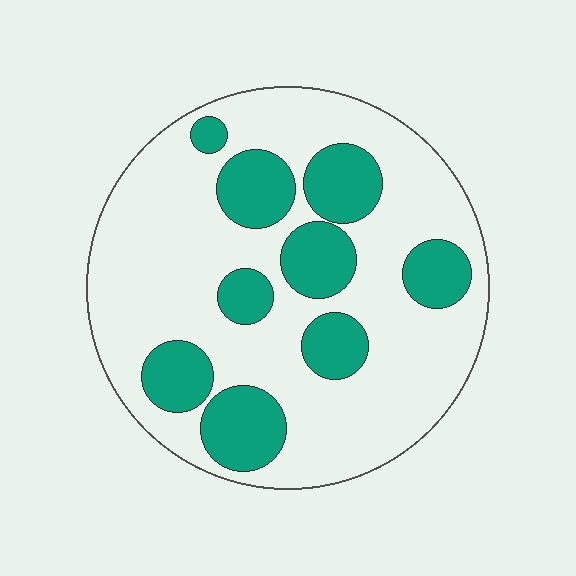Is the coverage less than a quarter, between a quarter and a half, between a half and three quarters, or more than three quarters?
Between a quarter and a half.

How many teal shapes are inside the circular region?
9.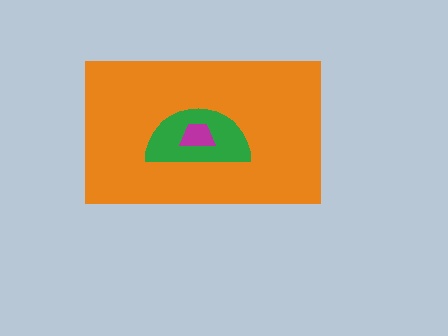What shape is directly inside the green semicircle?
The magenta trapezoid.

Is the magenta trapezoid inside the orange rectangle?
Yes.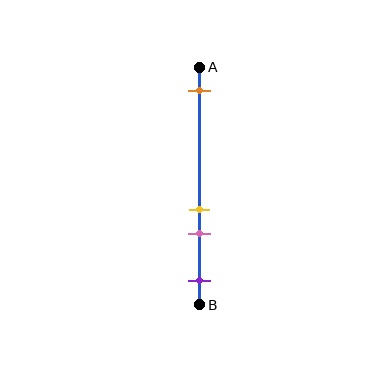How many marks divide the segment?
There are 4 marks dividing the segment.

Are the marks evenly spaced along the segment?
No, the marks are not evenly spaced.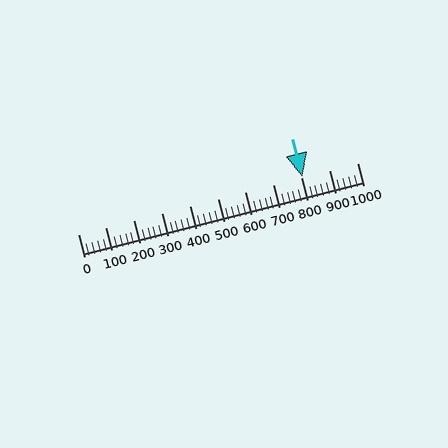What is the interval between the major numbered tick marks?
The major tick marks are spaced 100 units apart.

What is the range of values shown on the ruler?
The ruler shows values from 0 to 1000.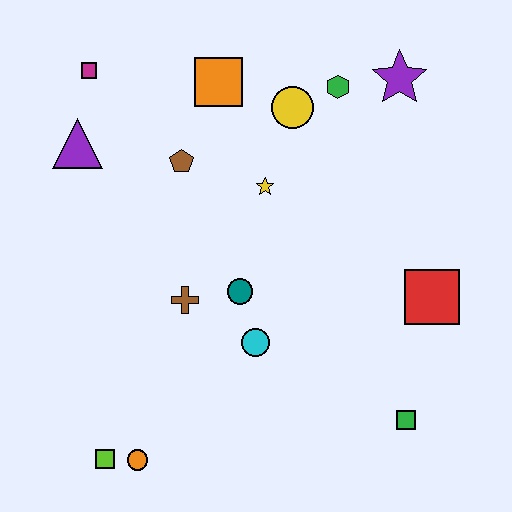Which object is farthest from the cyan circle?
The magenta square is farthest from the cyan circle.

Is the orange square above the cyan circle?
Yes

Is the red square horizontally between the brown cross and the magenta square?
No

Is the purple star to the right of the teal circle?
Yes